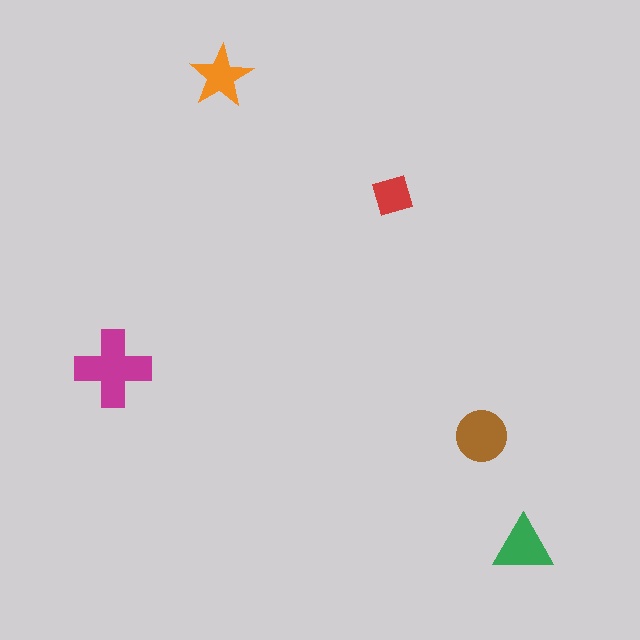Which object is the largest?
The magenta cross.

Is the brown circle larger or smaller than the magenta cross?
Smaller.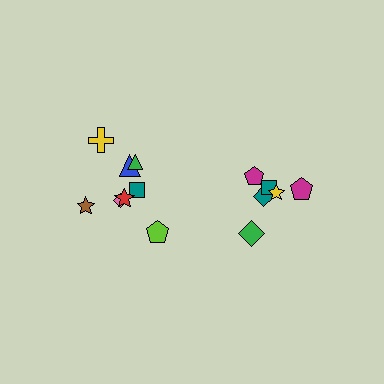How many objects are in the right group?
There are 6 objects.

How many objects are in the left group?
There are 8 objects.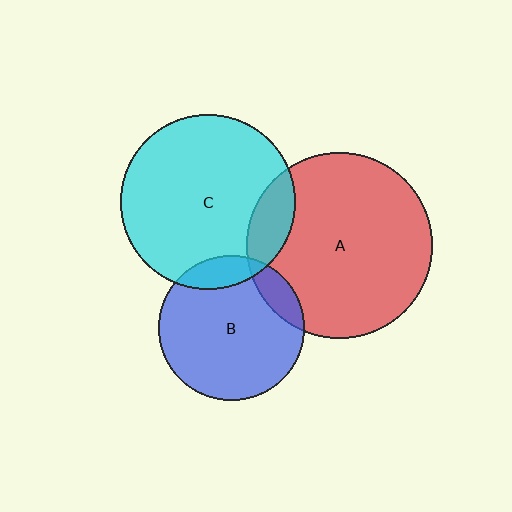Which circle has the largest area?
Circle A (red).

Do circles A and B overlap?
Yes.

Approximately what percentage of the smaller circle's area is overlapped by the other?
Approximately 10%.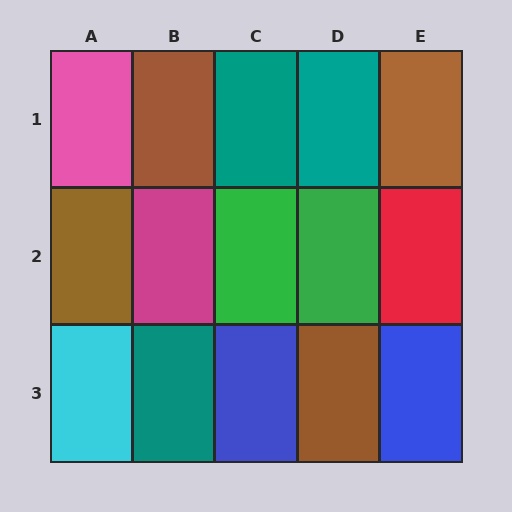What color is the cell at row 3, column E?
Blue.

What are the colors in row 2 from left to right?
Brown, magenta, green, green, red.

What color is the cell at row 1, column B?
Brown.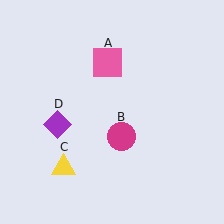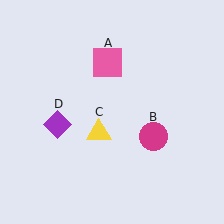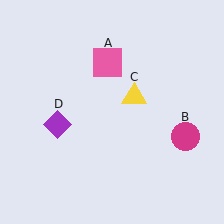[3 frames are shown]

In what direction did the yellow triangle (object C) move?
The yellow triangle (object C) moved up and to the right.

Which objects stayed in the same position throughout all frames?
Pink square (object A) and purple diamond (object D) remained stationary.